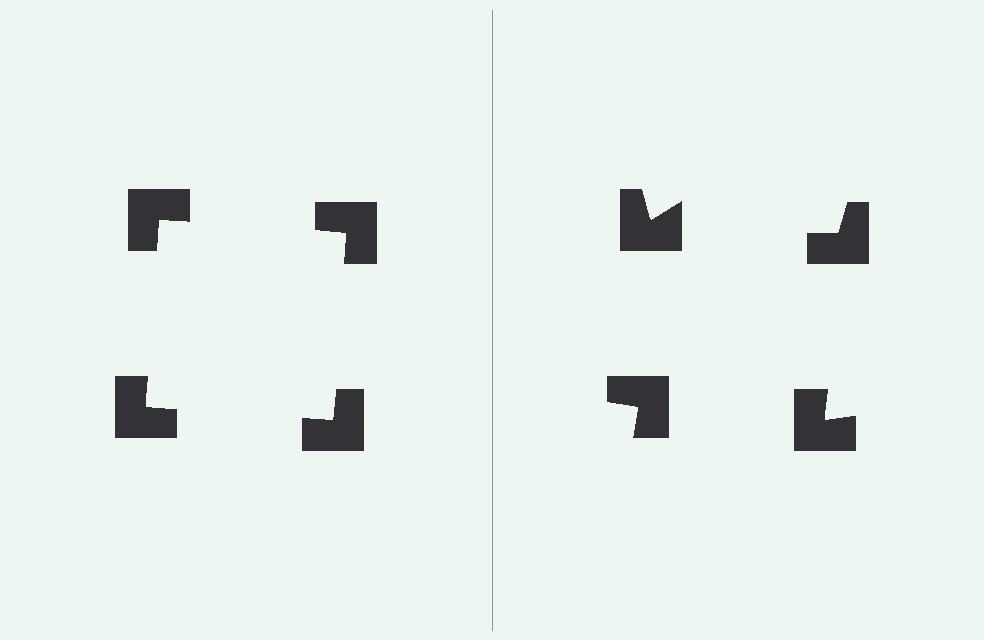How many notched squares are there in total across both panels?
8 — 4 on each side.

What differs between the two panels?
The notched squares are positioned identically on both sides; only the wedge orientations differ. On the left they align to a square; on the right they are misaligned.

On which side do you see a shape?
An illusory square appears on the left side. On the right side the wedge cuts are rotated, so no coherent shape forms.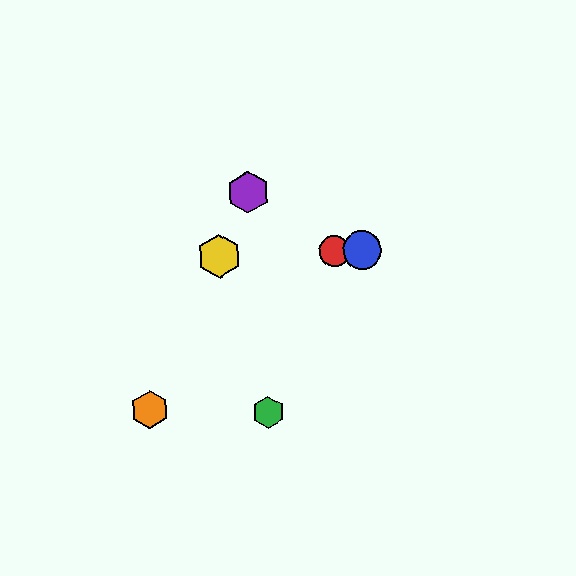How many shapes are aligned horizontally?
3 shapes (the red circle, the blue circle, the yellow hexagon) are aligned horizontally.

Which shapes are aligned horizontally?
The red circle, the blue circle, the yellow hexagon are aligned horizontally.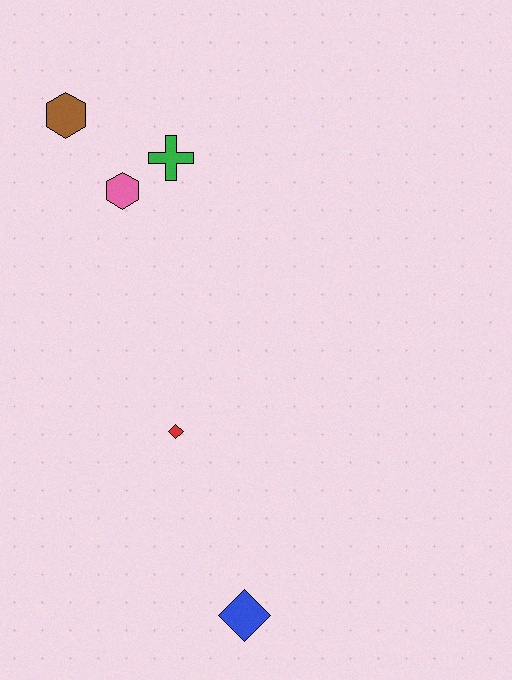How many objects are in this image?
There are 5 objects.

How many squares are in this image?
There are no squares.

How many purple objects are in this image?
There are no purple objects.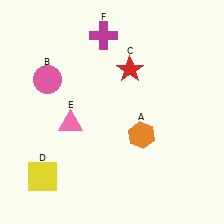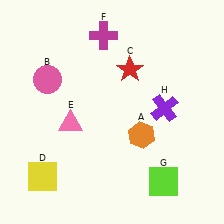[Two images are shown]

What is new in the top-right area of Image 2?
A purple cross (H) was added in the top-right area of Image 2.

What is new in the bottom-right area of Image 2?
A lime square (G) was added in the bottom-right area of Image 2.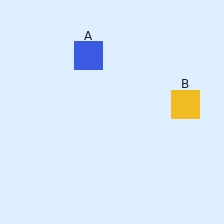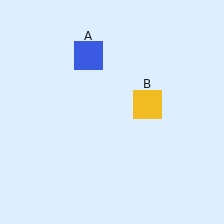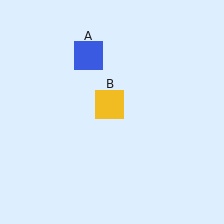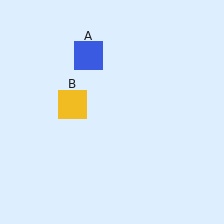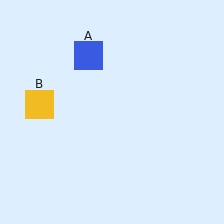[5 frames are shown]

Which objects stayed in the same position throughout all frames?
Blue square (object A) remained stationary.